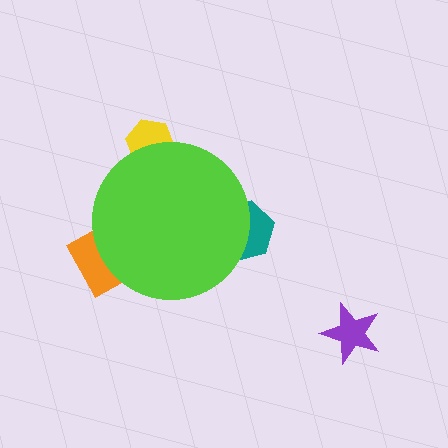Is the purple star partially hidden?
No, the purple star is fully visible.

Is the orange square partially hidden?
Yes, the orange square is partially hidden behind the lime circle.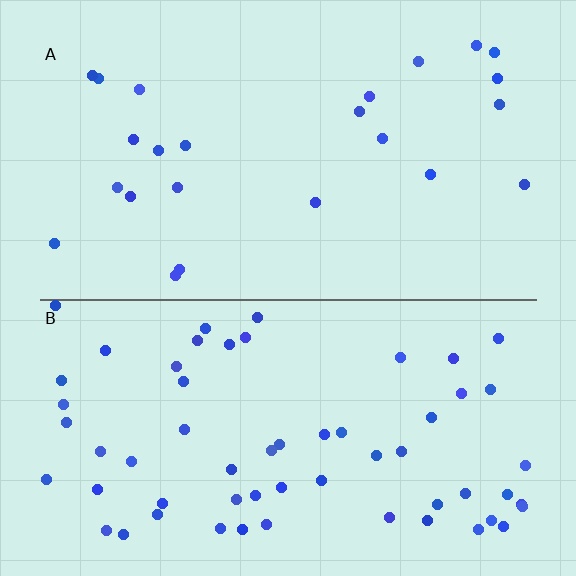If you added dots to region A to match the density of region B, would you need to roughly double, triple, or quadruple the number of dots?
Approximately double.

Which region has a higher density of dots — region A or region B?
B (the bottom).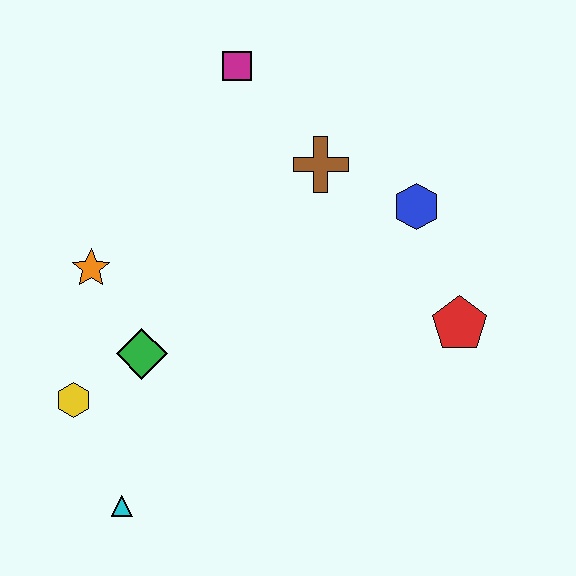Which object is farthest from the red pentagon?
The yellow hexagon is farthest from the red pentagon.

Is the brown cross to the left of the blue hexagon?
Yes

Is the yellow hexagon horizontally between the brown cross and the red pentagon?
No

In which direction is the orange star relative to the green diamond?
The orange star is above the green diamond.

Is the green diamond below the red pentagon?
Yes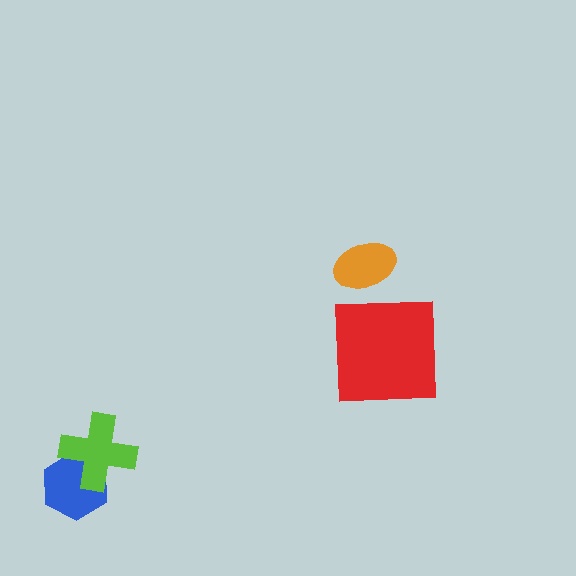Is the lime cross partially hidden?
No, no other shape covers it.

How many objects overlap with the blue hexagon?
1 object overlaps with the blue hexagon.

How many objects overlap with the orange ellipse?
0 objects overlap with the orange ellipse.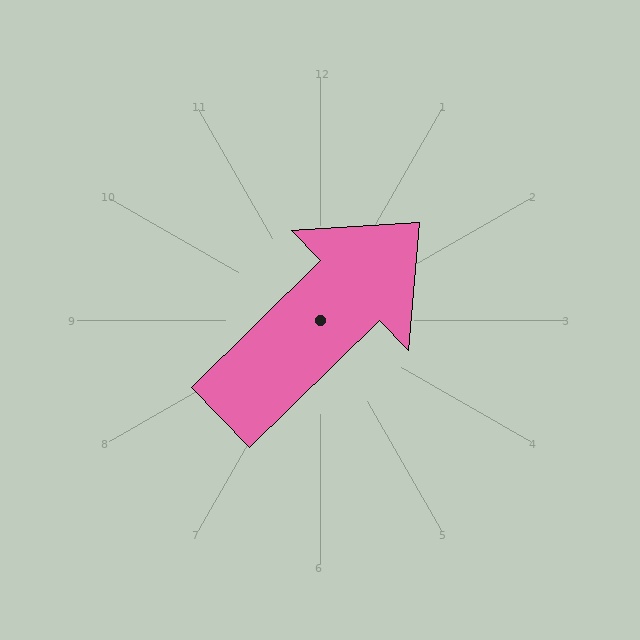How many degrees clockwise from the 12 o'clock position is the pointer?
Approximately 46 degrees.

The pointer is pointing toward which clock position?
Roughly 2 o'clock.